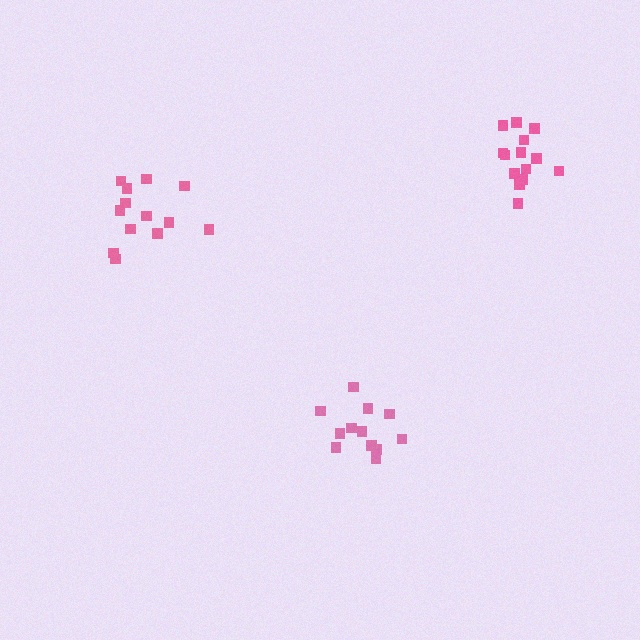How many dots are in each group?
Group 1: 12 dots, Group 2: 13 dots, Group 3: 14 dots (39 total).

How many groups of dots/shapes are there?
There are 3 groups.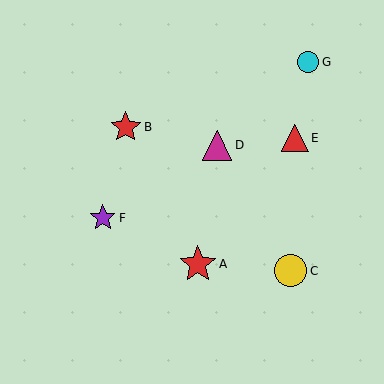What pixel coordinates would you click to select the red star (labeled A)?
Click at (198, 264) to select the red star A.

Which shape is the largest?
The red star (labeled A) is the largest.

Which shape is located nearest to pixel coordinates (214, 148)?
The magenta triangle (labeled D) at (217, 145) is nearest to that location.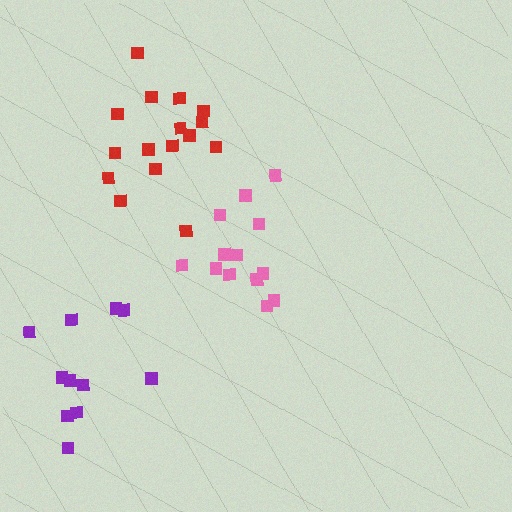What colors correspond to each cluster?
The clusters are colored: purple, pink, red.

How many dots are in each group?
Group 1: 11 dots, Group 2: 13 dots, Group 3: 16 dots (40 total).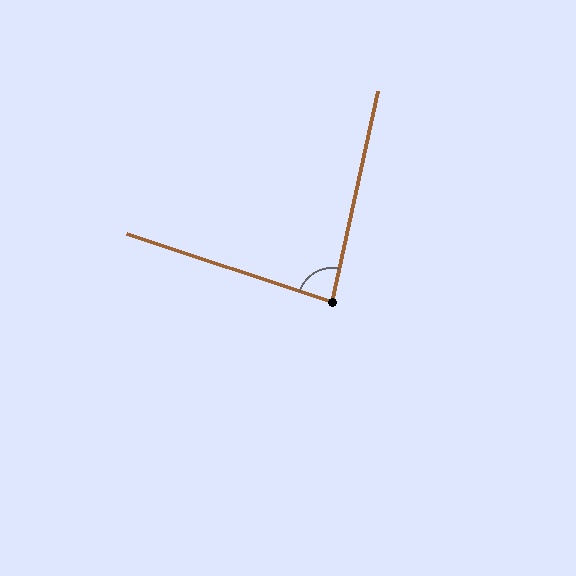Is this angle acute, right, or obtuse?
It is acute.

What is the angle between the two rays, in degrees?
Approximately 84 degrees.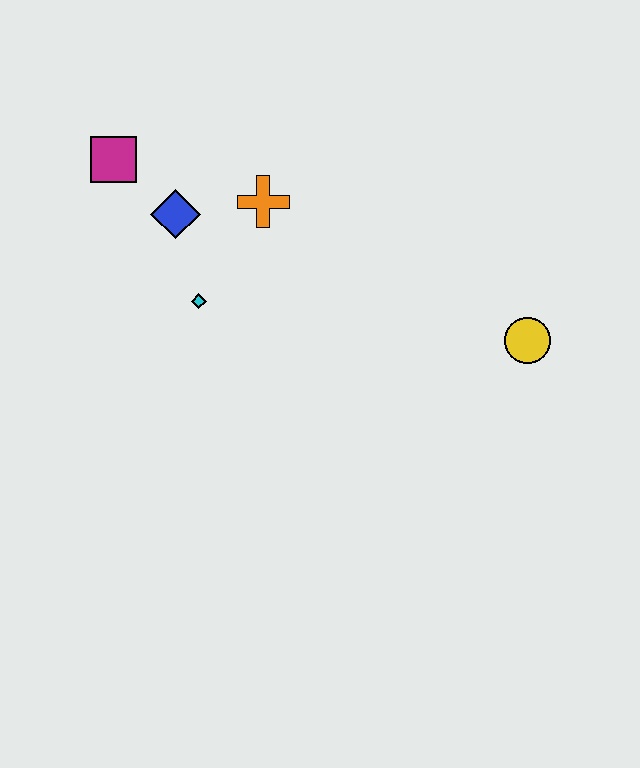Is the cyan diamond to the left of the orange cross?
Yes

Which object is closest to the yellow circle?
The orange cross is closest to the yellow circle.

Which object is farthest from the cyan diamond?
The yellow circle is farthest from the cyan diamond.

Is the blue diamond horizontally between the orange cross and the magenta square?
Yes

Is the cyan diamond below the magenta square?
Yes